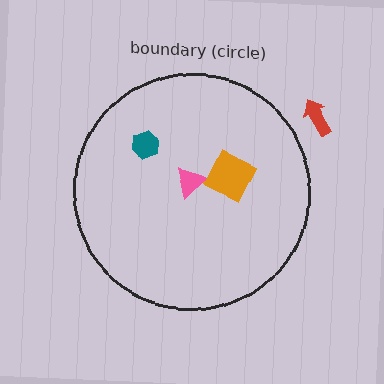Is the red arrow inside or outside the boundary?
Outside.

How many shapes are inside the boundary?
3 inside, 1 outside.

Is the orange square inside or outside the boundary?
Inside.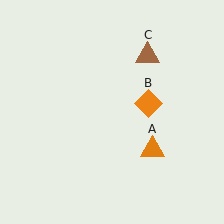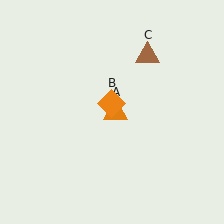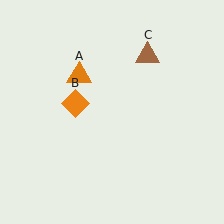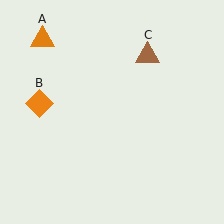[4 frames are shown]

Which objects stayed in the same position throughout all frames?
Brown triangle (object C) remained stationary.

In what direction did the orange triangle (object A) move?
The orange triangle (object A) moved up and to the left.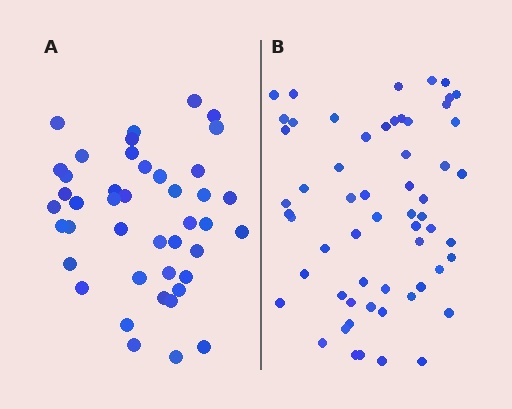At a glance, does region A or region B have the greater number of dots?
Region B (the right region) has more dots.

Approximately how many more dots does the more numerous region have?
Region B has approximately 15 more dots than region A.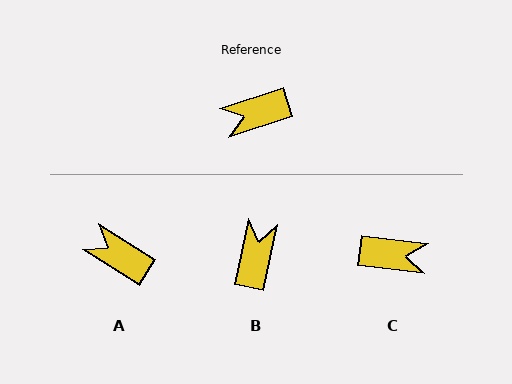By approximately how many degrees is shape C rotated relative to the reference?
Approximately 155 degrees counter-clockwise.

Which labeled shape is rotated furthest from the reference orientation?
C, about 155 degrees away.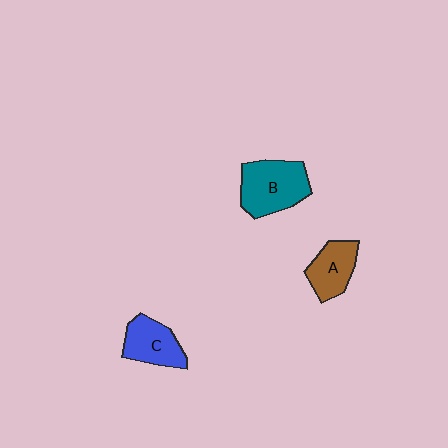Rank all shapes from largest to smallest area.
From largest to smallest: B (teal), C (blue), A (brown).